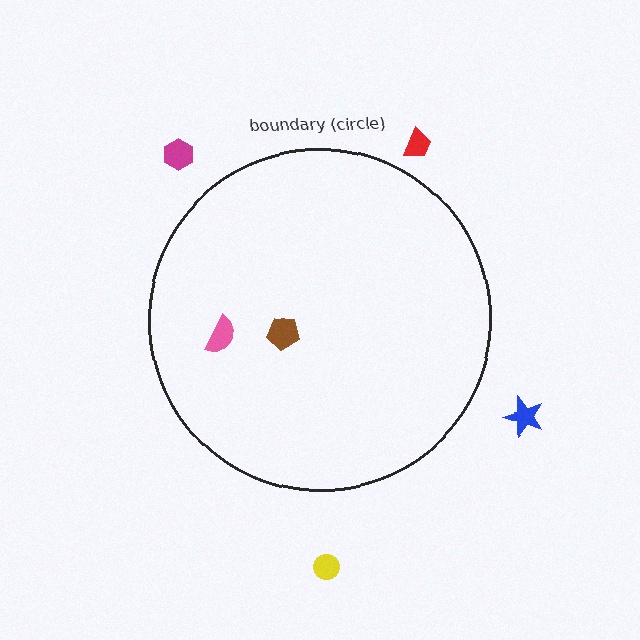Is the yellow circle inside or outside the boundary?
Outside.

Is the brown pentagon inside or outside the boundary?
Inside.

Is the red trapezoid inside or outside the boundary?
Outside.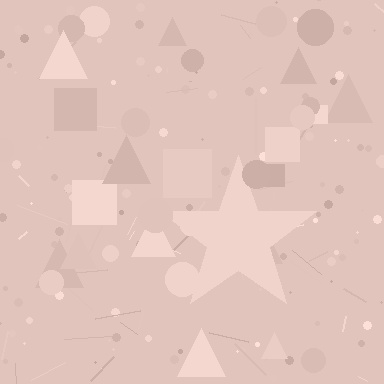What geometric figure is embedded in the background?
A star is embedded in the background.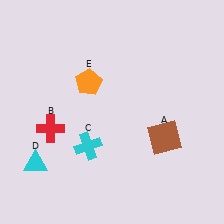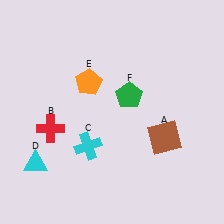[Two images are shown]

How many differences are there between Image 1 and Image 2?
There is 1 difference between the two images.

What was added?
A green pentagon (F) was added in Image 2.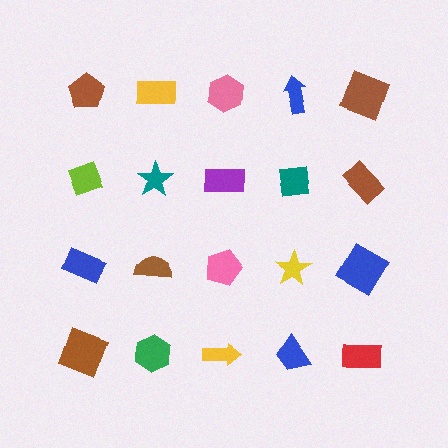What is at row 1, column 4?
A blue arrow.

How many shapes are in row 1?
5 shapes.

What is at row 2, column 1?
A lime diamond.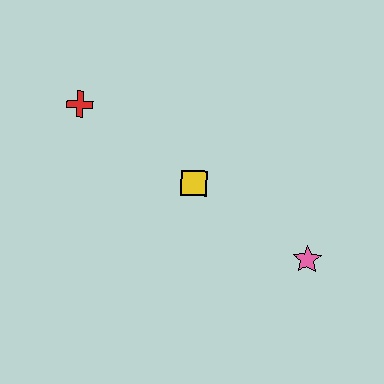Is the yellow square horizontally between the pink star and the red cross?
Yes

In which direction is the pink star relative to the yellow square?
The pink star is to the right of the yellow square.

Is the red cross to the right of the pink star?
No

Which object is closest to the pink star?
The yellow square is closest to the pink star.